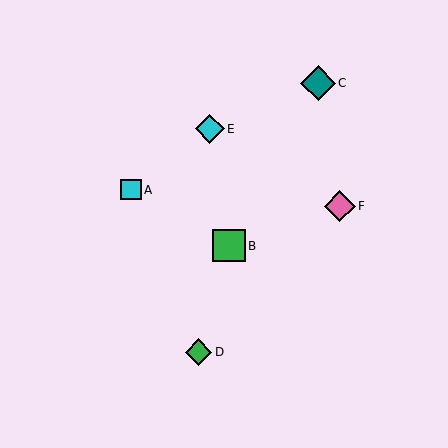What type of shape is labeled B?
Shape B is a green square.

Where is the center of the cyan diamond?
The center of the cyan diamond is at (210, 129).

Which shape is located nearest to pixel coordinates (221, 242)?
The green square (labeled B) at (229, 246) is nearest to that location.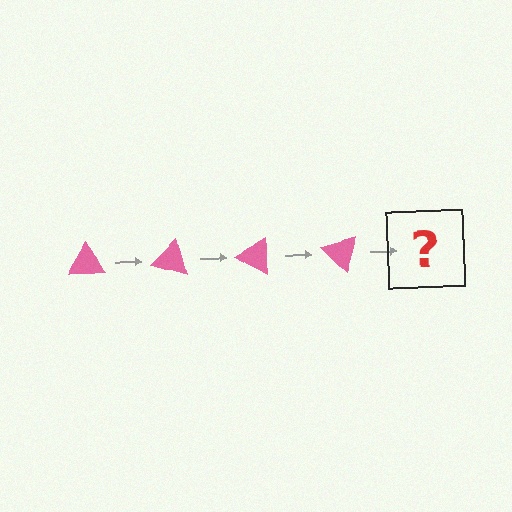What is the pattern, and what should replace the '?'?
The pattern is that the triangle rotates 15 degrees each step. The '?' should be a pink triangle rotated 60 degrees.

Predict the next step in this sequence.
The next step is a pink triangle rotated 60 degrees.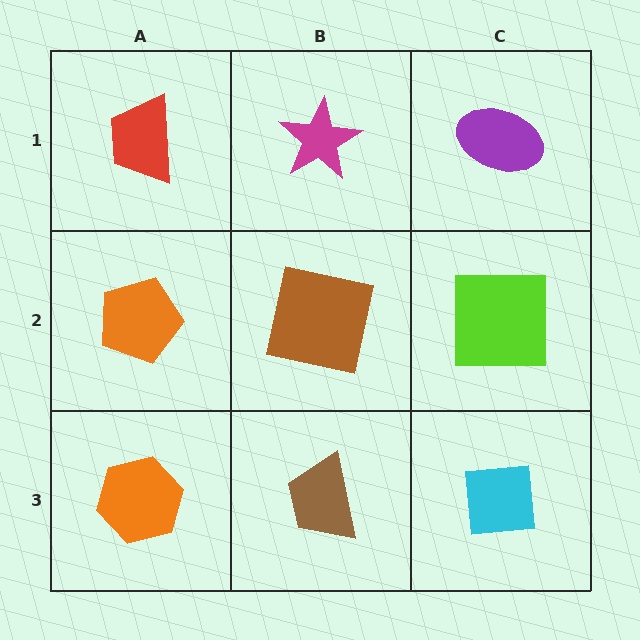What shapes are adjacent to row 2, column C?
A purple ellipse (row 1, column C), a cyan square (row 3, column C), a brown square (row 2, column B).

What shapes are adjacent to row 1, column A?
An orange pentagon (row 2, column A), a magenta star (row 1, column B).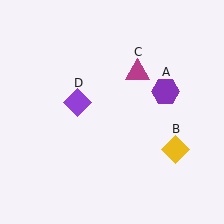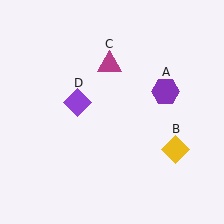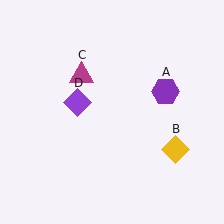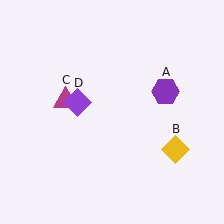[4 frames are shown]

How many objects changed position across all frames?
1 object changed position: magenta triangle (object C).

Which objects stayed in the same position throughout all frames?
Purple hexagon (object A) and yellow diamond (object B) and purple diamond (object D) remained stationary.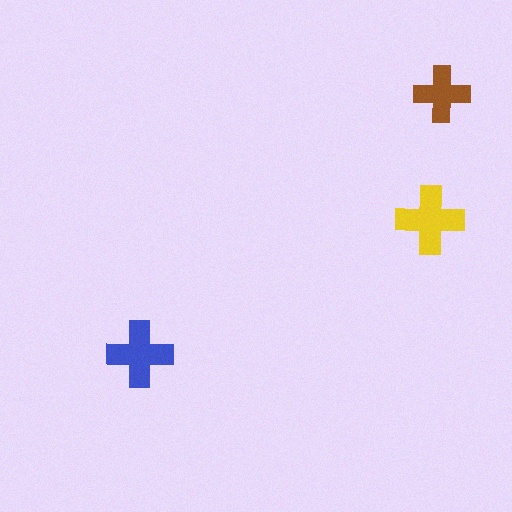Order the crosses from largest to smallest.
the yellow one, the blue one, the brown one.